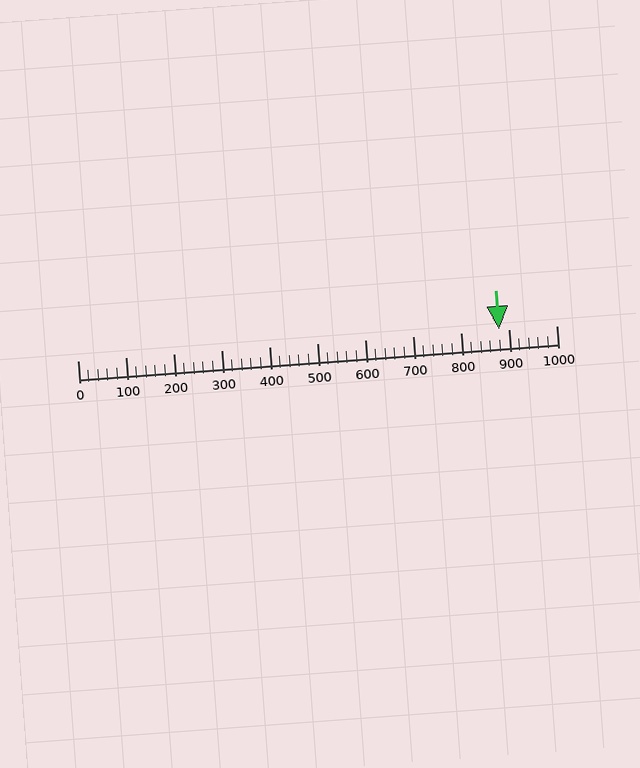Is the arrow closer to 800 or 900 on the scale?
The arrow is closer to 900.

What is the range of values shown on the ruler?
The ruler shows values from 0 to 1000.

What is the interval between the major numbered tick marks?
The major tick marks are spaced 100 units apart.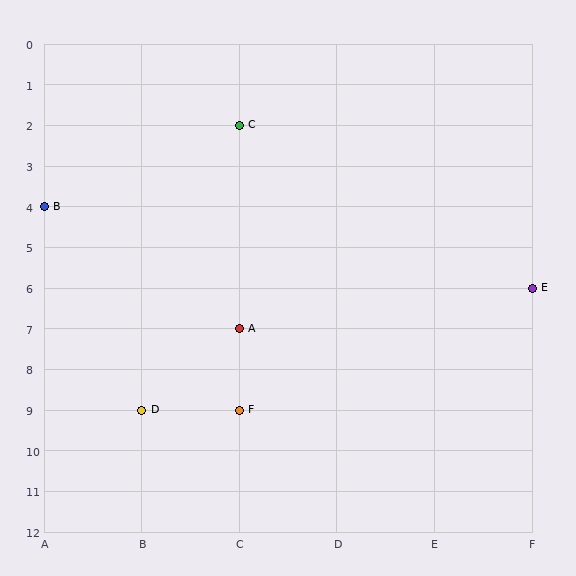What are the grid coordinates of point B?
Point B is at grid coordinates (A, 4).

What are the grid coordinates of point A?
Point A is at grid coordinates (C, 7).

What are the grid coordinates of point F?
Point F is at grid coordinates (C, 9).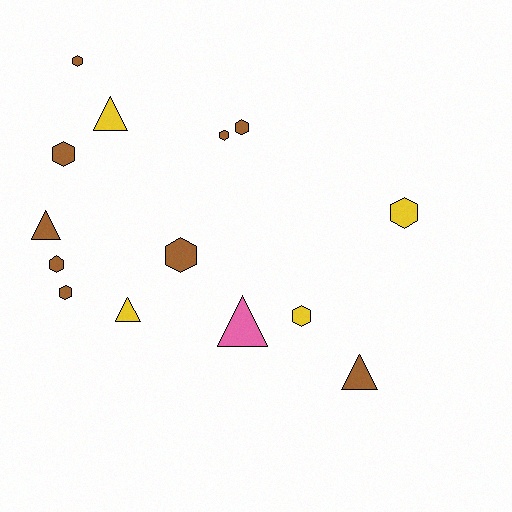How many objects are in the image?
There are 14 objects.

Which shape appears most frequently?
Hexagon, with 9 objects.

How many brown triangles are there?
There are 2 brown triangles.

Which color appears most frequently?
Brown, with 9 objects.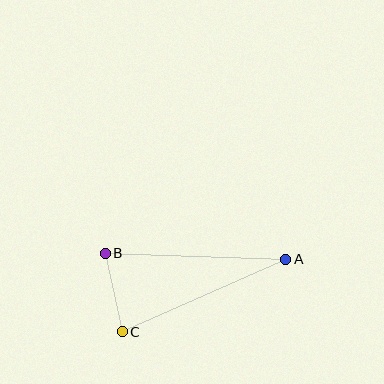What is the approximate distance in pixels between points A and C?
The distance between A and C is approximately 179 pixels.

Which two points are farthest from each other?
Points A and B are farthest from each other.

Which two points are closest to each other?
Points B and C are closest to each other.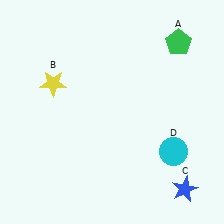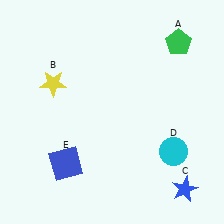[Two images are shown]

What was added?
A blue square (E) was added in Image 2.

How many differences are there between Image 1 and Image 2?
There is 1 difference between the two images.